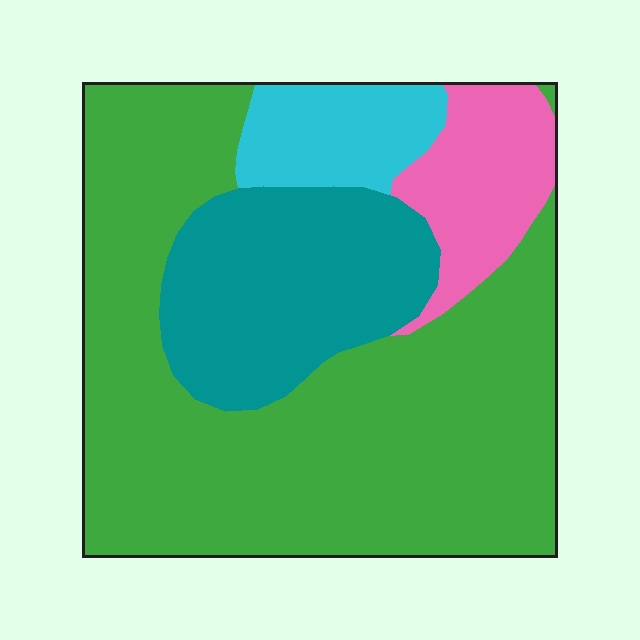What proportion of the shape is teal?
Teal takes up less than a quarter of the shape.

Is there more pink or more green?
Green.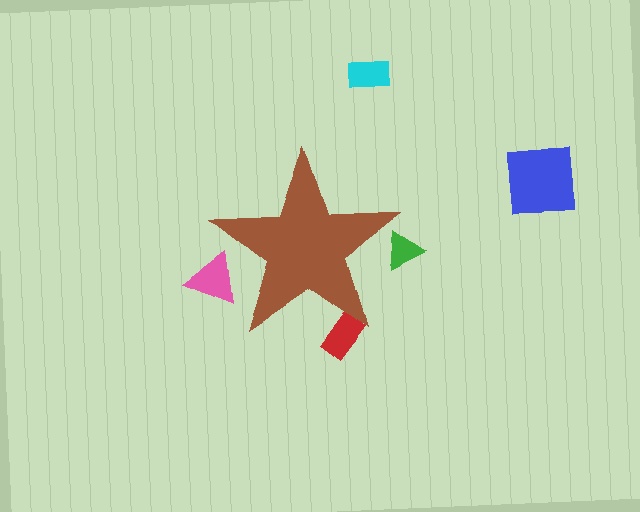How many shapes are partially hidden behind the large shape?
3 shapes are partially hidden.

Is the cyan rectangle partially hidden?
No, the cyan rectangle is fully visible.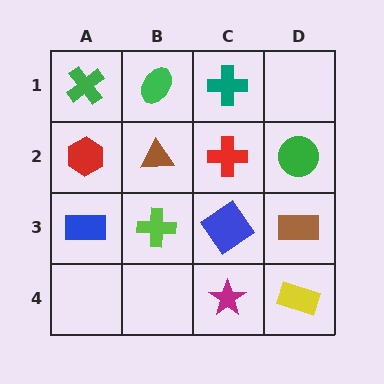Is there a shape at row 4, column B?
No, that cell is empty.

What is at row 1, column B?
A green ellipse.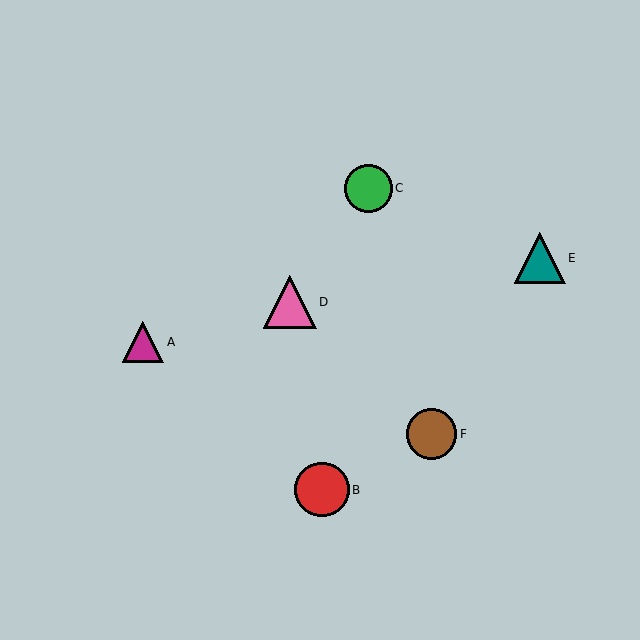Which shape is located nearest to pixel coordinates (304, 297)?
The pink triangle (labeled D) at (290, 302) is nearest to that location.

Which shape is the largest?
The red circle (labeled B) is the largest.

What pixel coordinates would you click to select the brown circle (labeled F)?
Click at (432, 434) to select the brown circle F.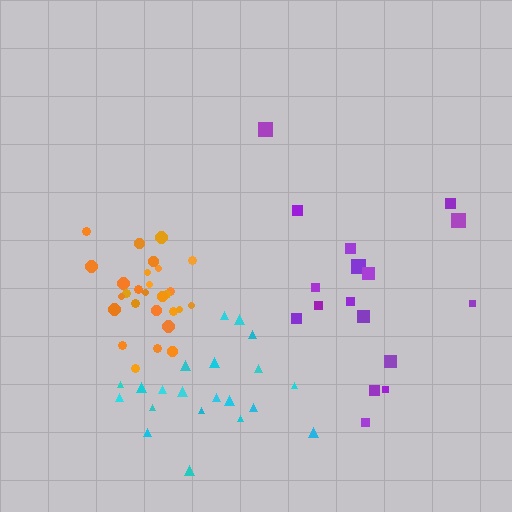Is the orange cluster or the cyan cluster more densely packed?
Orange.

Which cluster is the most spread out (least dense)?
Purple.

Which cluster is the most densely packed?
Orange.